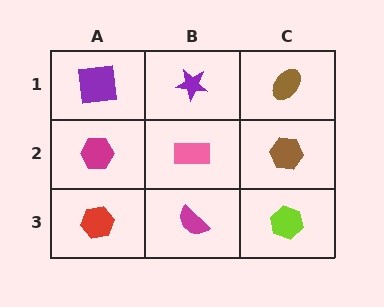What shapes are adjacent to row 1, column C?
A brown hexagon (row 2, column C), a purple star (row 1, column B).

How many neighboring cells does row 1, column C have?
2.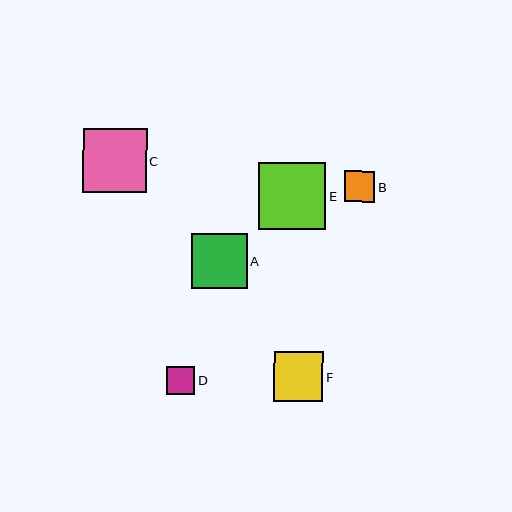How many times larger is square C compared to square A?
Square C is approximately 1.2 times the size of square A.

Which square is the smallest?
Square D is the smallest with a size of approximately 28 pixels.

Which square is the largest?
Square E is the largest with a size of approximately 67 pixels.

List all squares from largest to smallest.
From largest to smallest: E, C, A, F, B, D.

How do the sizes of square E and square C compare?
Square E and square C are approximately the same size.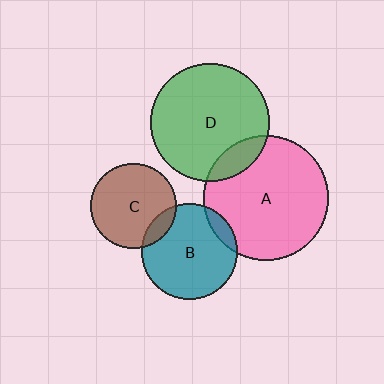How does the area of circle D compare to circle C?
Approximately 1.9 times.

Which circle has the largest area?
Circle A (pink).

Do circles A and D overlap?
Yes.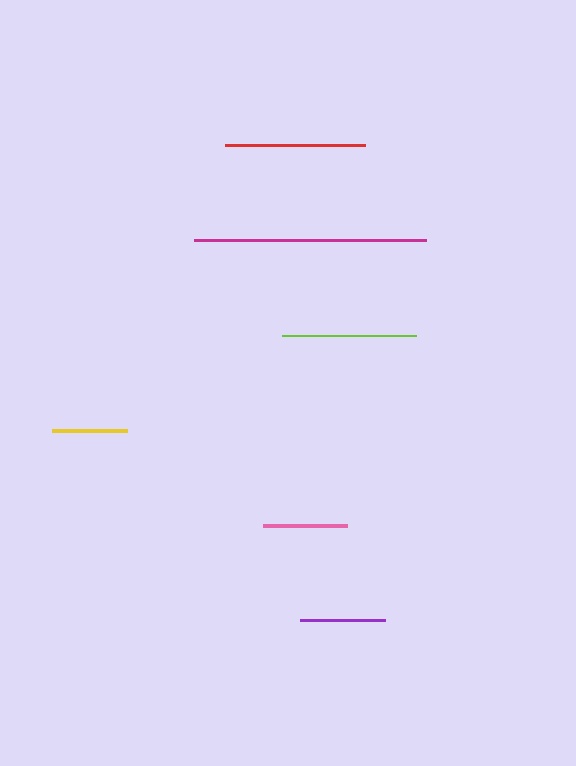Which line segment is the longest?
The magenta line is the longest at approximately 232 pixels.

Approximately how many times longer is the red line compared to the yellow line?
The red line is approximately 1.9 times the length of the yellow line.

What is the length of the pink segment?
The pink segment is approximately 84 pixels long.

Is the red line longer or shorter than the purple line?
The red line is longer than the purple line.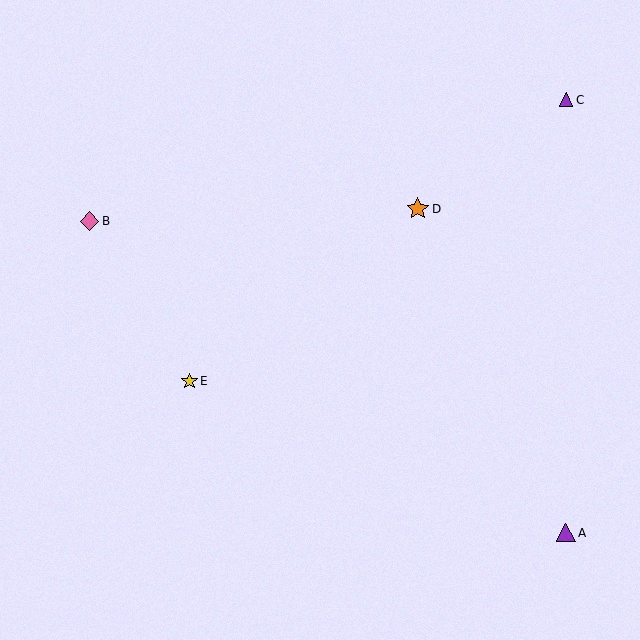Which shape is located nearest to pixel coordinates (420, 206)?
The orange star (labeled D) at (418, 209) is nearest to that location.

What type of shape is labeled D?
Shape D is an orange star.